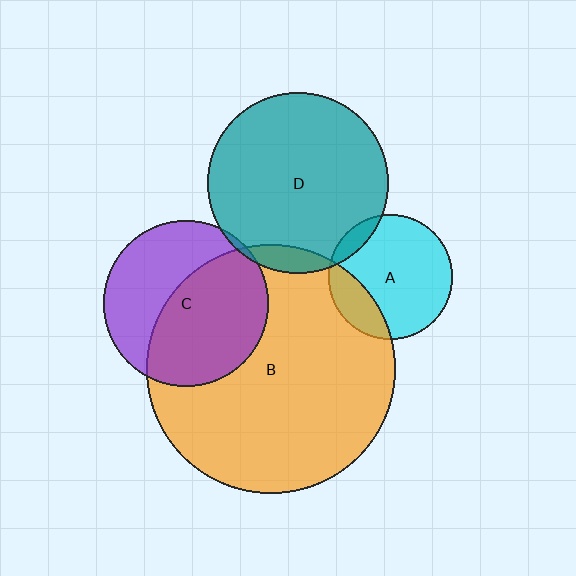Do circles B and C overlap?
Yes.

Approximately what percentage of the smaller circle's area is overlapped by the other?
Approximately 55%.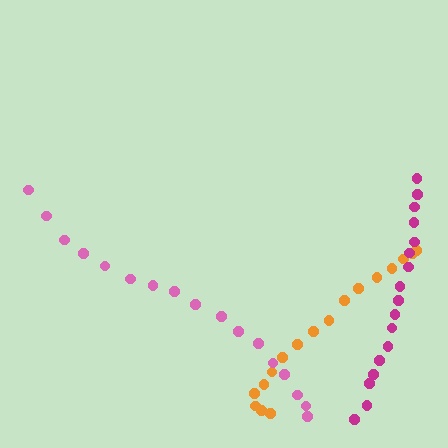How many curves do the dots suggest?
There are 3 distinct paths.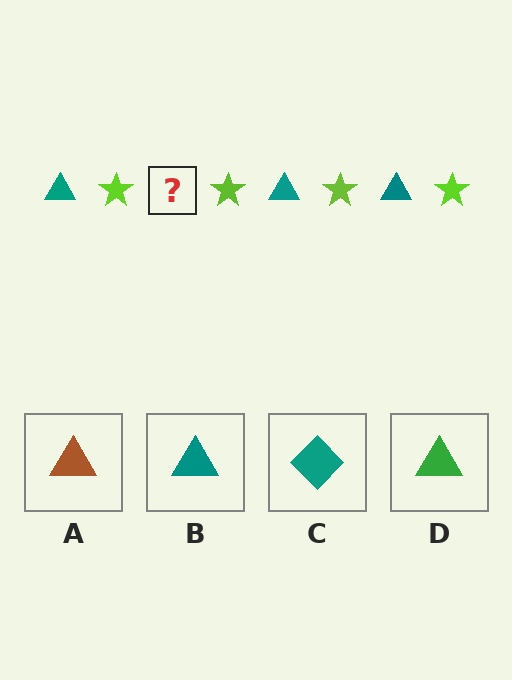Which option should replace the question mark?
Option B.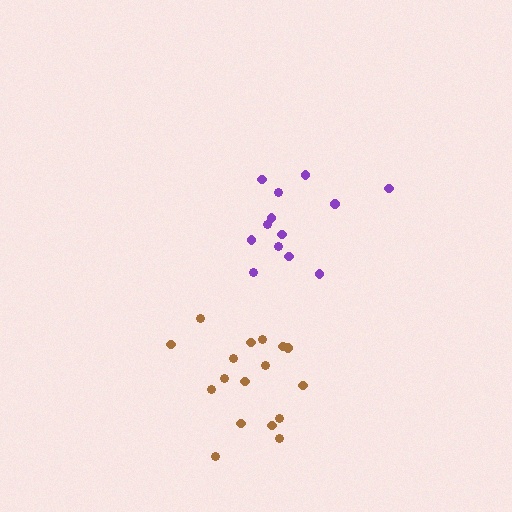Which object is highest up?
The purple cluster is topmost.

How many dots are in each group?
Group 1: 17 dots, Group 2: 13 dots (30 total).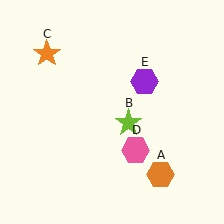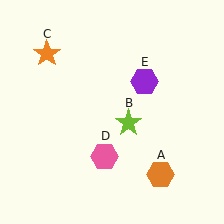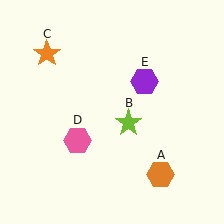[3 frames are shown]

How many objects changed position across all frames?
1 object changed position: pink hexagon (object D).